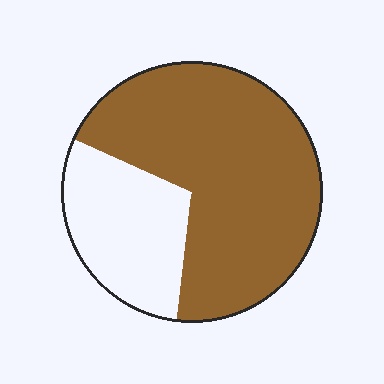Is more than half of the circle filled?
Yes.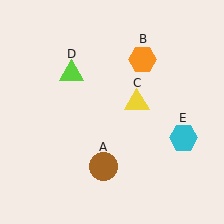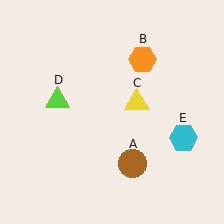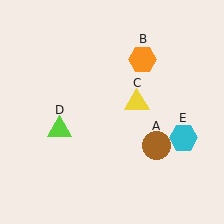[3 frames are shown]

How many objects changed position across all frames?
2 objects changed position: brown circle (object A), lime triangle (object D).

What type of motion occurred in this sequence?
The brown circle (object A), lime triangle (object D) rotated counterclockwise around the center of the scene.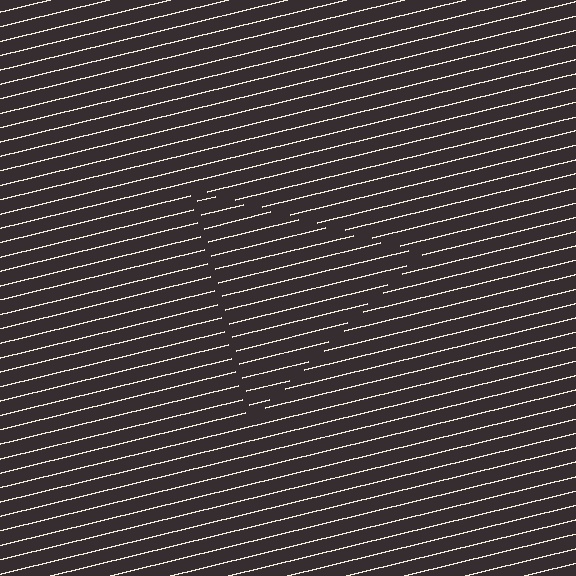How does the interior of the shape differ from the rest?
The interior of the shape contains the same grating, shifted by half a period — the contour is defined by the phase discontinuity where line-ends from the inner and outer gratings abut.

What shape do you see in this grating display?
An illusory triangle. The interior of the shape contains the same grating, shifted by half a period — the contour is defined by the phase discontinuity where line-ends from the inner and outer gratings abut.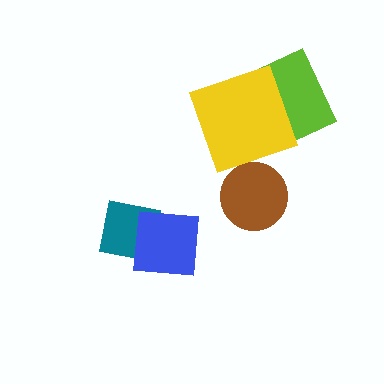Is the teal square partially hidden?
Yes, it is partially covered by another shape.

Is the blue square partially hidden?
No, no other shape covers it.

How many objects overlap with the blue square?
1 object overlaps with the blue square.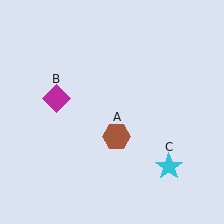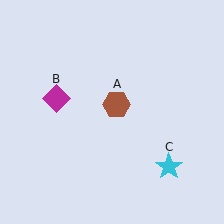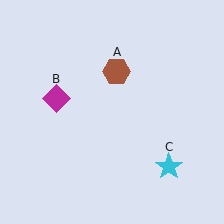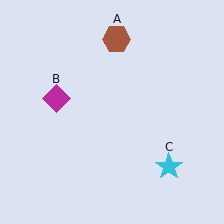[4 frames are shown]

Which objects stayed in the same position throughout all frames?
Magenta diamond (object B) and cyan star (object C) remained stationary.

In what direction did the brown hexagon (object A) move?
The brown hexagon (object A) moved up.